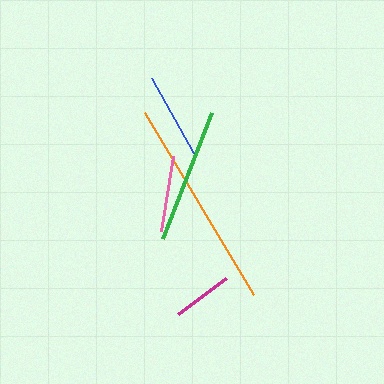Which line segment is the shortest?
The magenta line is the shortest at approximately 60 pixels.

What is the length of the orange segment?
The orange segment is approximately 213 pixels long.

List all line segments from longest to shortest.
From longest to shortest: orange, green, blue, pink, magenta.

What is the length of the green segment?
The green segment is approximately 136 pixels long.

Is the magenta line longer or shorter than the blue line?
The blue line is longer than the magenta line.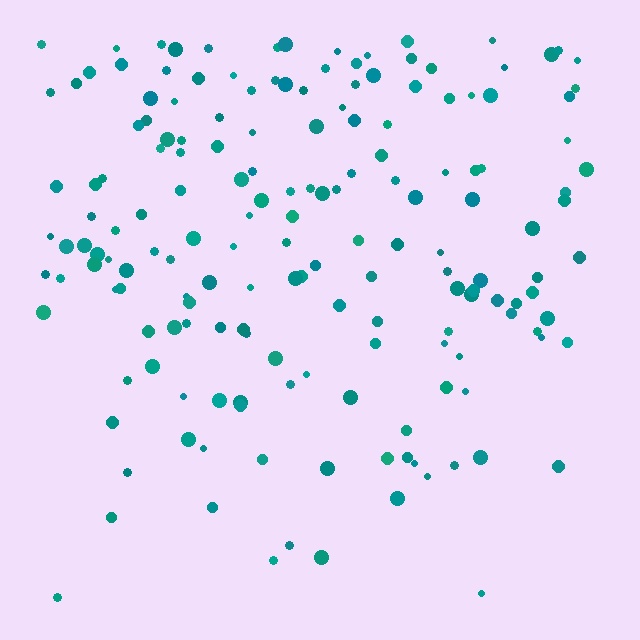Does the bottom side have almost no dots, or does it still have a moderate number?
Still a moderate number, just noticeably fewer than the top.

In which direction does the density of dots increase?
From bottom to top, with the top side densest.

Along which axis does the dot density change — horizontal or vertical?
Vertical.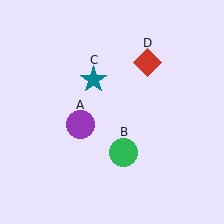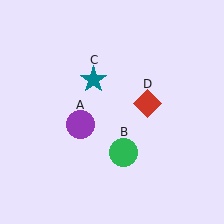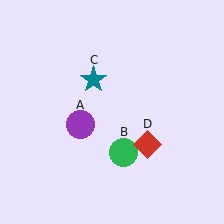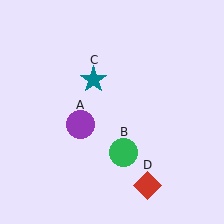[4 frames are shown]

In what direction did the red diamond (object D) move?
The red diamond (object D) moved down.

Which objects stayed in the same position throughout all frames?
Purple circle (object A) and green circle (object B) and teal star (object C) remained stationary.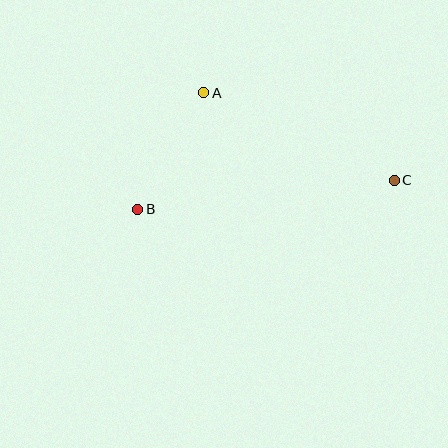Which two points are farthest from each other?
Points B and C are farthest from each other.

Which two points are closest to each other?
Points A and B are closest to each other.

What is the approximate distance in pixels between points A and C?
The distance between A and C is approximately 209 pixels.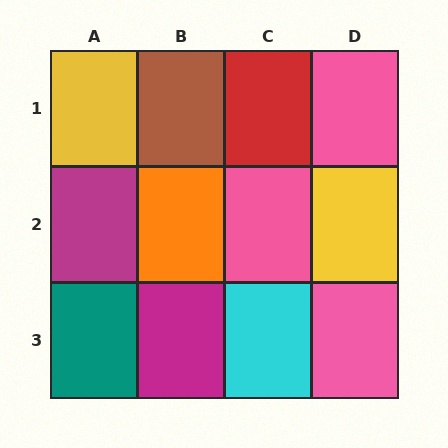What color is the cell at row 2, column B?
Orange.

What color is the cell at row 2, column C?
Pink.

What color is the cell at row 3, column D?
Pink.